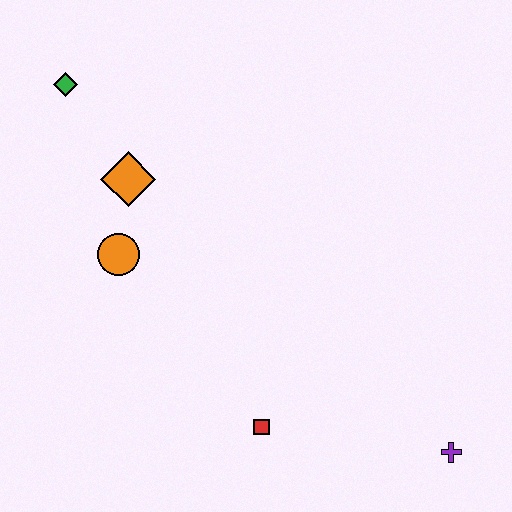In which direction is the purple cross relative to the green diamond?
The purple cross is to the right of the green diamond.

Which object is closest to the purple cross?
The red square is closest to the purple cross.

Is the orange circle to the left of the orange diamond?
Yes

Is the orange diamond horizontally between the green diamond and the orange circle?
No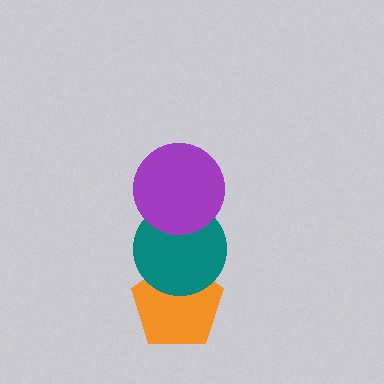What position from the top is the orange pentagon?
The orange pentagon is 3rd from the top.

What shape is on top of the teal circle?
The purple circle is on top of the teal circle.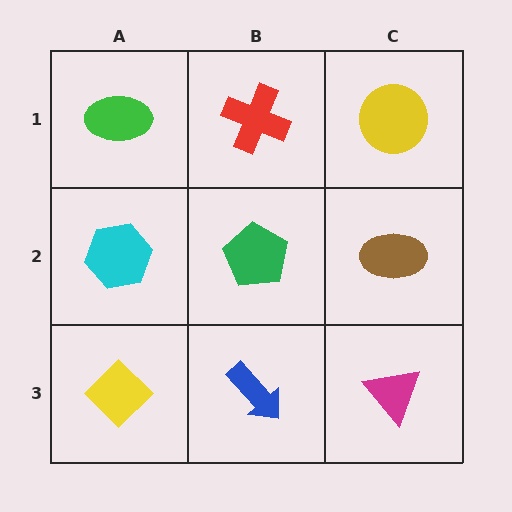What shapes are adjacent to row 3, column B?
A green pentagon (row 2, column B), a yellow diamond (row 3, column A), a magenta triangle (row 3, column C).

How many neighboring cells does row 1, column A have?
2.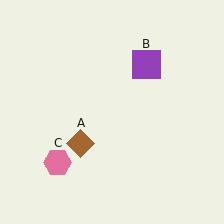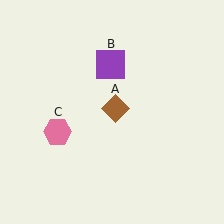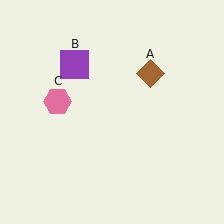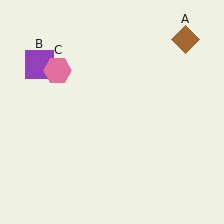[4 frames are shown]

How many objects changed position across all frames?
3 objects changed position: brown diamond (object A), purple square (object B), pink hexagon (object C).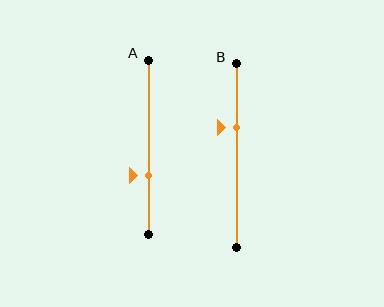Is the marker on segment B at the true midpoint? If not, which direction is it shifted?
No, the marker on segment B is shifted upward by about 16% of the segment length.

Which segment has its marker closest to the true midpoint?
Segment B has its marker closest to the true midpoint.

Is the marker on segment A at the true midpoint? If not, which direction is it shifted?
No, the marker on segment A is shifted downward by about 16% of the segment length.